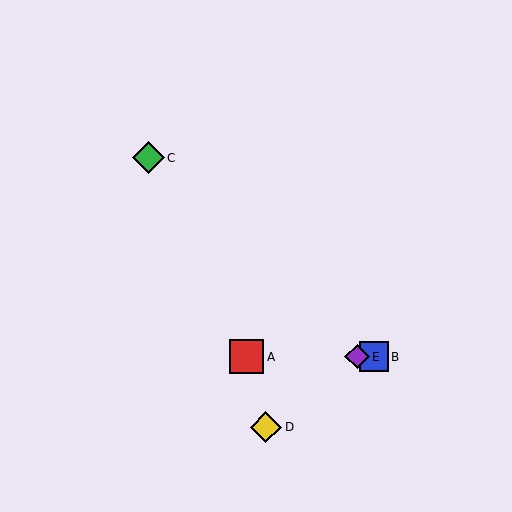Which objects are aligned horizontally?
Objects A, B, E are aligned horizontally.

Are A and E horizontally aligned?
Yes, both are at y≈357.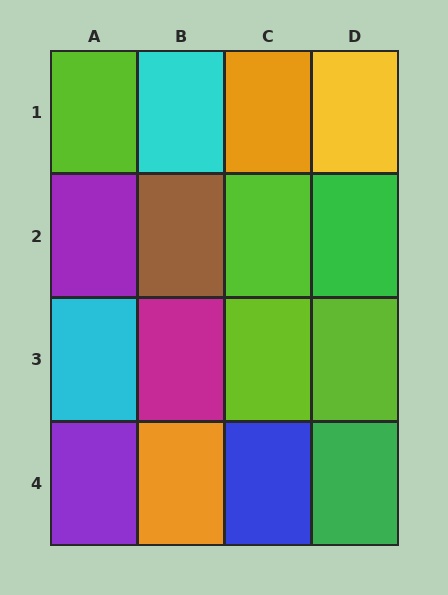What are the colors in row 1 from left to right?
Lime, cyan, orange, yellow.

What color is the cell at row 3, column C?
Lime.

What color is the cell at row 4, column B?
Orange.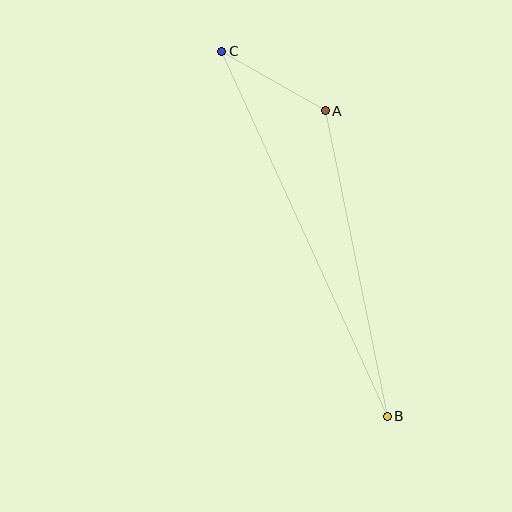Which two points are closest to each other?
Points A and C are closest to each other.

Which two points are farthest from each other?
Points B and C are farthest from each other.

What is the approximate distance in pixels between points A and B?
The distance between A and B is approximately 312 pixels.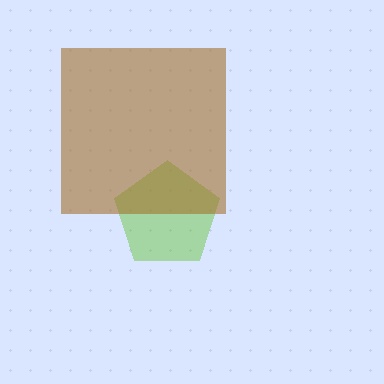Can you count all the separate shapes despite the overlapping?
Yes, there are 2 separate shapes.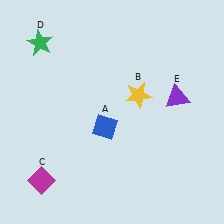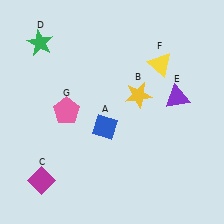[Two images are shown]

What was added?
A yellow triangle (F), a pink pentagon (G) were added in Image 2.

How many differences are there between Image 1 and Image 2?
There are 2 differences between the two images.